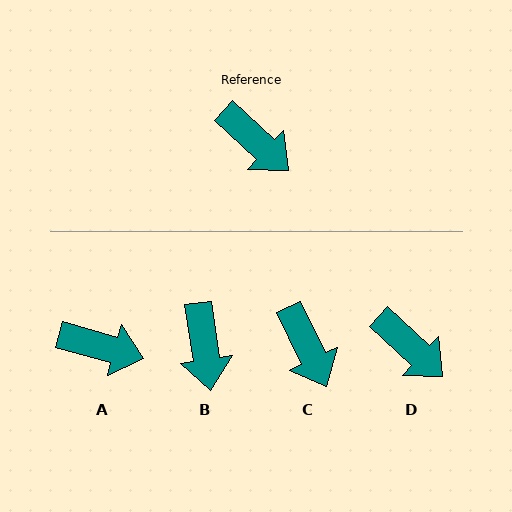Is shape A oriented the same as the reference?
No, it is off by about 27 degrees.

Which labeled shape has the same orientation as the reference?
D.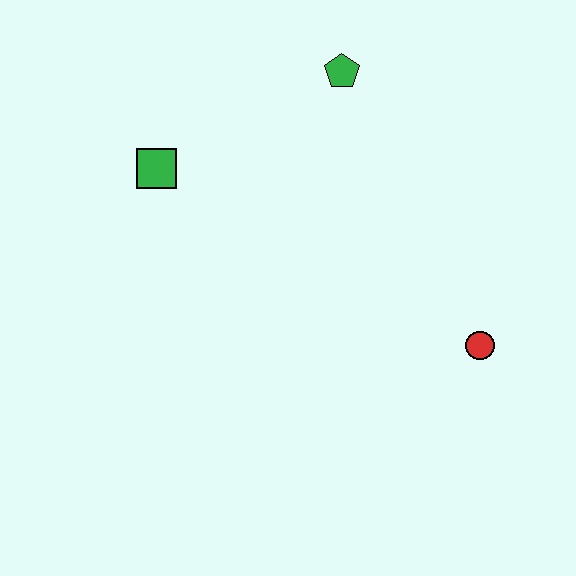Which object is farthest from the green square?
The red circle is farthest from the green square.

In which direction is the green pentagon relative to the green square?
The green pentagon is to the right of the green square.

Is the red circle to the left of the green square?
No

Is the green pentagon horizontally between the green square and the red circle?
Yes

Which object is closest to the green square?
The green pentagon is closest to the green square.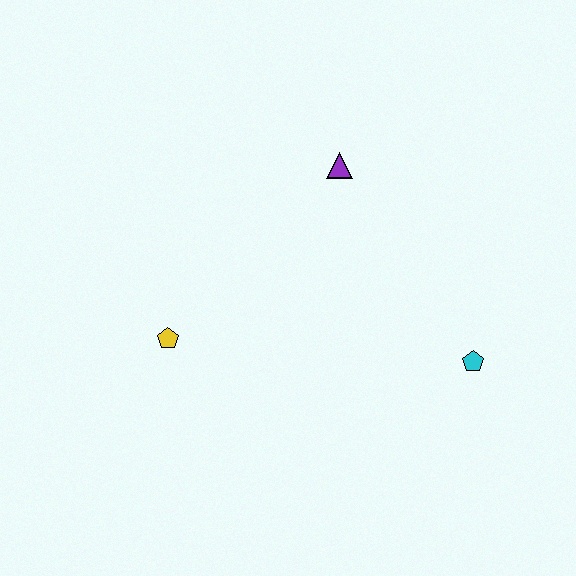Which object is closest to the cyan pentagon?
The purple triangle is closest to the cyan pentagon.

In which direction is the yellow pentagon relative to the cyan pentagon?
The yellow pentagon is to the left of the cyan pentagon.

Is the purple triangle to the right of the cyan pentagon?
No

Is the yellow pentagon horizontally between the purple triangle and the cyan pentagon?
No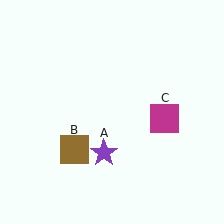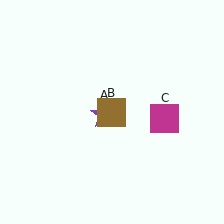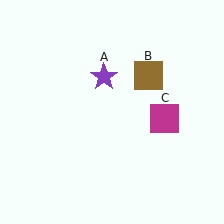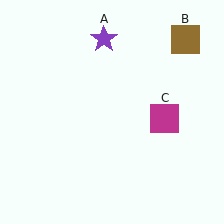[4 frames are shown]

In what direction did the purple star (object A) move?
The purple star (object A) moved up.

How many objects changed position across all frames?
2 objects changed position: purple star (object A), brown square (object B).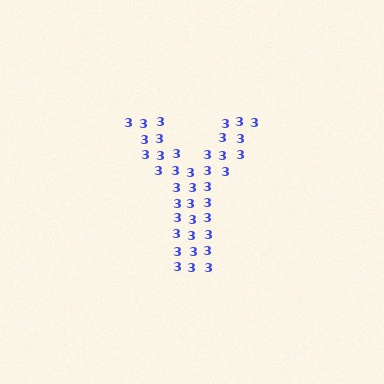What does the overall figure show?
The overall figure shows the letter Y.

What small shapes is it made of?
It is made of small digit 3's.